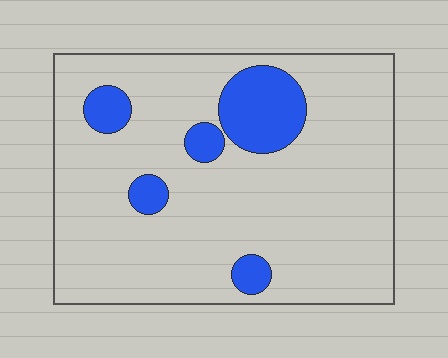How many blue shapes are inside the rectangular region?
5.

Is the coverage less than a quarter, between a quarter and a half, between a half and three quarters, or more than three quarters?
Less than a quarter.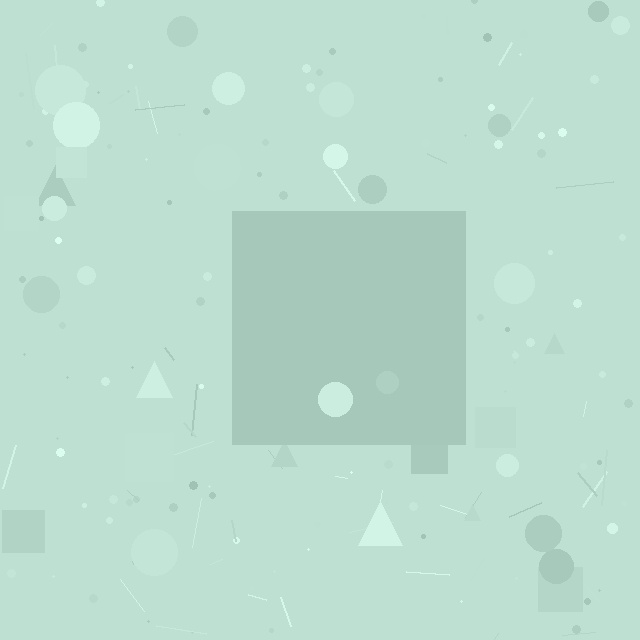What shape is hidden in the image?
A square is hidden in the image.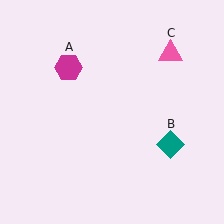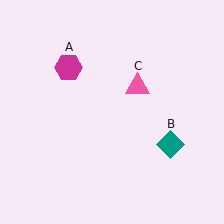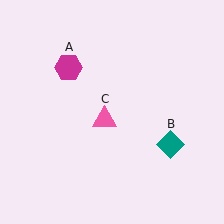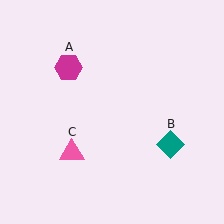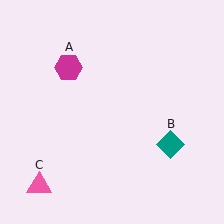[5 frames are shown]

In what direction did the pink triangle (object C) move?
The pink triangle (object C) moved down and to the left.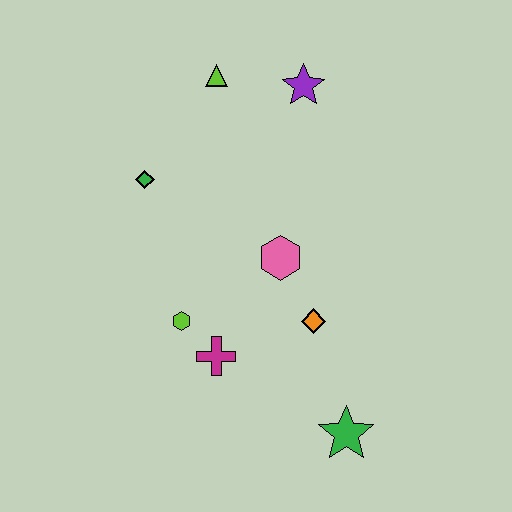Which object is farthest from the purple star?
The green star is farthest from the purple star.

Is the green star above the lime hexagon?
No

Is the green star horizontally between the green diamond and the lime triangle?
No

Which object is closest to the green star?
The orange diamond is closest to the green star.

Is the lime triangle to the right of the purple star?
No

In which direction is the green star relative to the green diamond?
The green star is below the green diamond.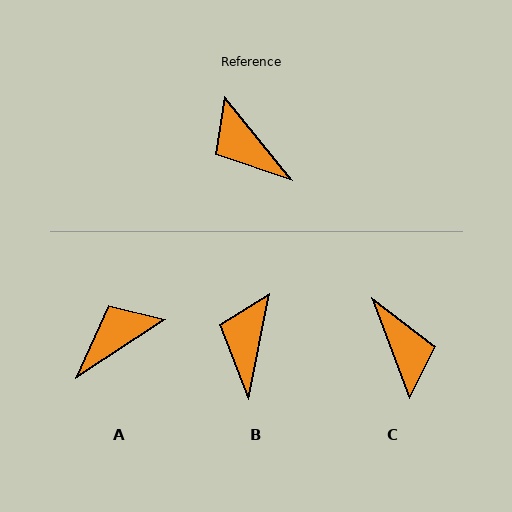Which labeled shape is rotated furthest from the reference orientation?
C, about 161 degrees away.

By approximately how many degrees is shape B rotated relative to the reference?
Approximately 50 degrees clockwise.